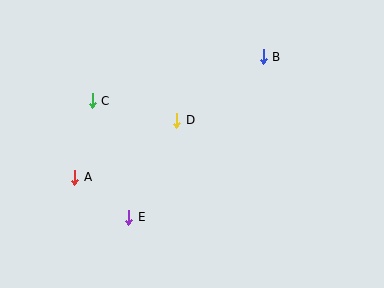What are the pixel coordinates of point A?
Point A is at (75, 177).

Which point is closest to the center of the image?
Point D at (177, 120) is closest to the center.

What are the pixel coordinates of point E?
Point E is at (129, 217).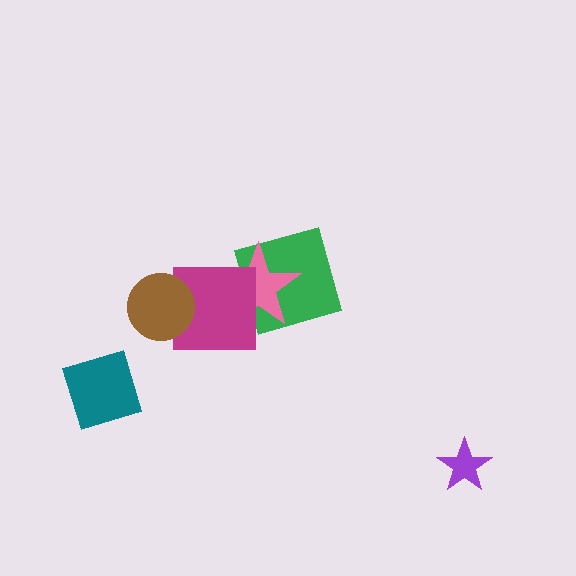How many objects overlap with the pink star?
2 objects overlap with the pink star.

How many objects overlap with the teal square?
0 objects overlap with the teal square.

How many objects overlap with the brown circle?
1 object overlaps with the brown circle.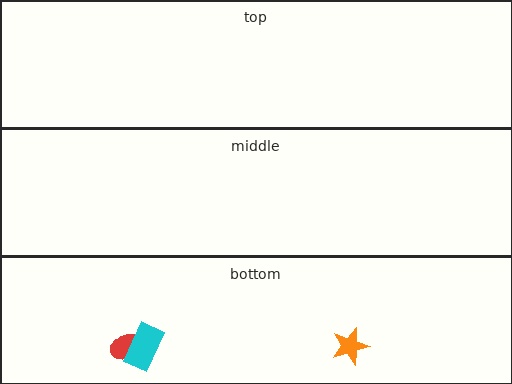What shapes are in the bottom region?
The orange star, the red ellipse, the cyan rectangle.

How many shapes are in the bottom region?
3.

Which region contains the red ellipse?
The bottom region.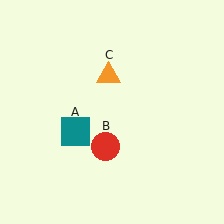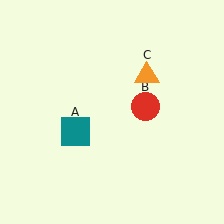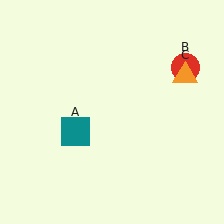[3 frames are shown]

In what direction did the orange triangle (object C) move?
The orange triangle (object C) moved right.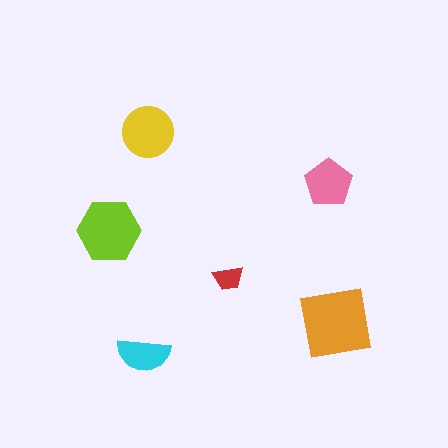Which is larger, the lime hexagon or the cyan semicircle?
The lime hexagon.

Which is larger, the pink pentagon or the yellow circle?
The yellow circle.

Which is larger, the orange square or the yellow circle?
The orange square.